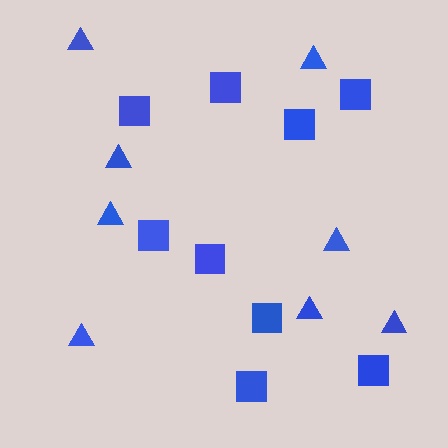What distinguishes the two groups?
There are 2 groups: one group of triangles (8) and one group of squares (9).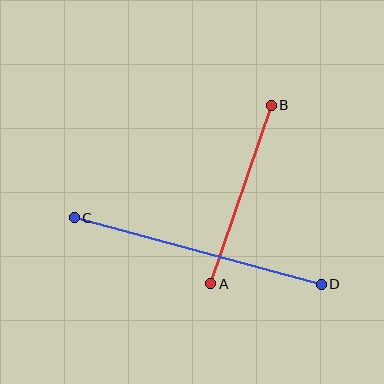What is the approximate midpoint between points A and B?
The midpoint is at approximately (241, 194) pixels.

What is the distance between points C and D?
The distance is approximately 256 pixels.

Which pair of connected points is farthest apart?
Points C and D are farthest apart.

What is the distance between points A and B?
The distance is approximately 188 pixels.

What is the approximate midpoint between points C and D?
The midpoint is at approximately (198, 251) pixels.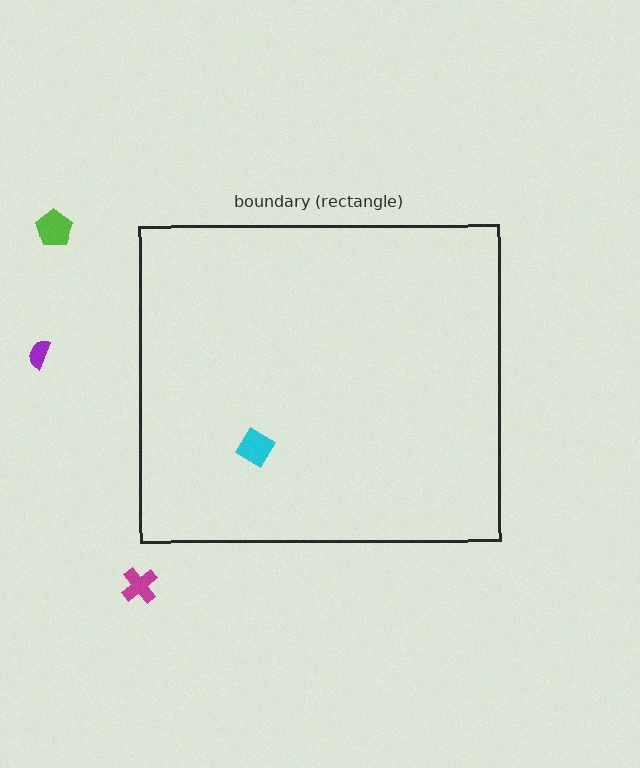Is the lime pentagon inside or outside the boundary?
Outside.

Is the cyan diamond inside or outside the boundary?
Inside.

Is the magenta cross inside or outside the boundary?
Outside.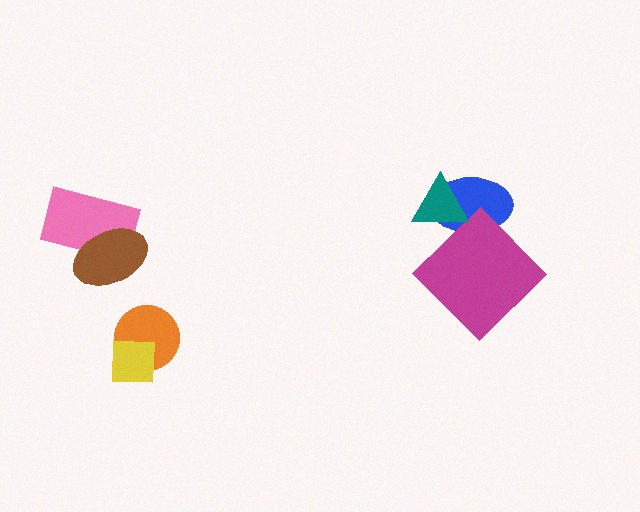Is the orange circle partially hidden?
Yes, it is partially covered by another shape.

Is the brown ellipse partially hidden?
No, no other shape covers it.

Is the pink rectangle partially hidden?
Yes, it is partially covered by another shape.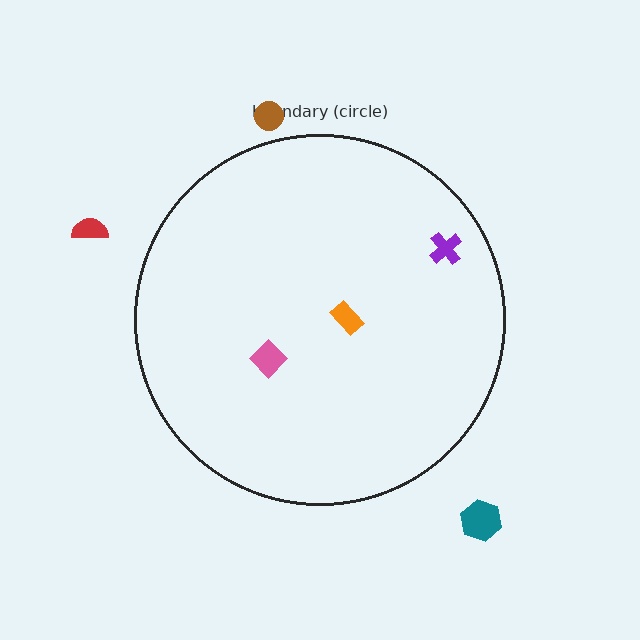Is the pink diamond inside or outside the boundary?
Inside.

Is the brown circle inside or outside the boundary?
Outside.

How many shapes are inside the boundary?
3 inside, 3 outside.